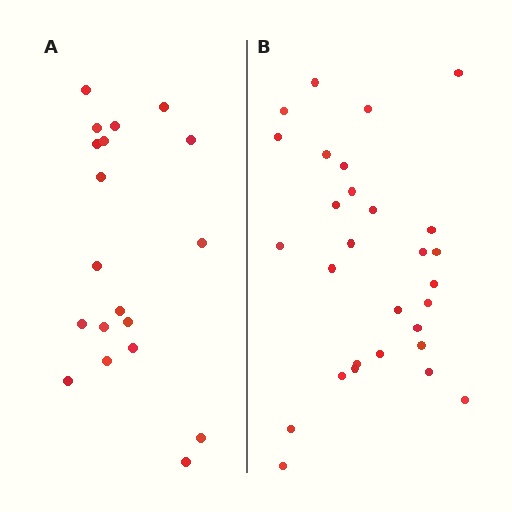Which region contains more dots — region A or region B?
Region B (the right region) has more dots.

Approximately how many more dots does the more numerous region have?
Region B has roughly 10 or so more dots than region A.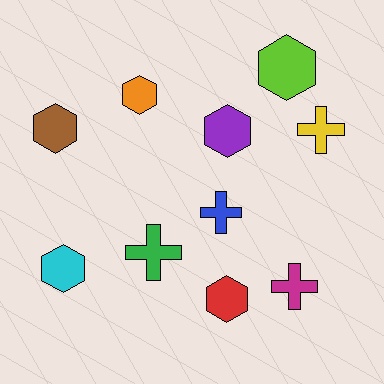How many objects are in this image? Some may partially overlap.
There are 10 objects.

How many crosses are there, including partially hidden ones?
There are 4 crosses.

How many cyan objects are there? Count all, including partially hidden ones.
There is 1 cyan object.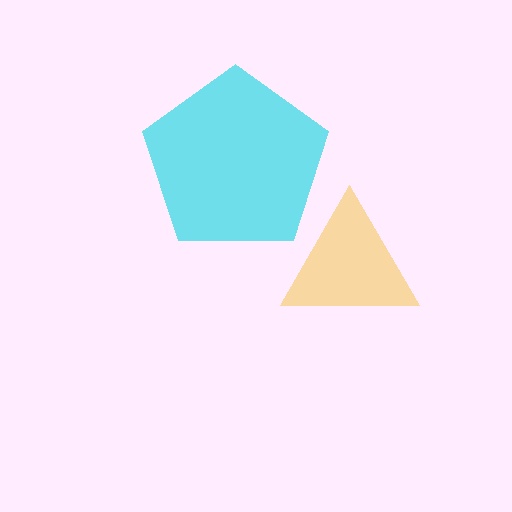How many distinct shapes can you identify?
There are 2 distinct shapes: a yellow triangle, a cyan pentagon.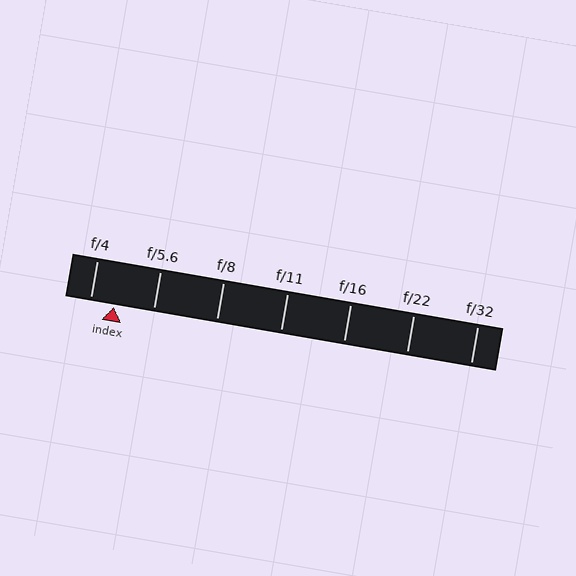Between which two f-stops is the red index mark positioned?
The index mark is between f/4 and f/5.6.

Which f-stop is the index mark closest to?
The index mark is closest to f/4.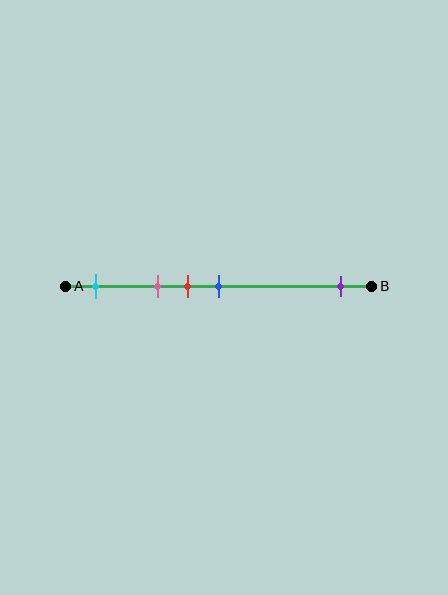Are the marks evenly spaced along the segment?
No, the marks are not evenly spaced.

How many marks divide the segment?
There are 5 marks dividing the segment.